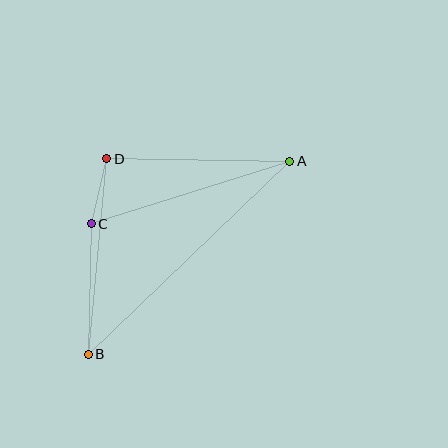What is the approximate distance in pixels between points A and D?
The distance between A and D is approximately 183 pixels.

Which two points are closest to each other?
Points C and D are closest to each other.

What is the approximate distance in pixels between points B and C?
The distance between B and C is approximately 130 pixels.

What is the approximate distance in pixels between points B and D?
The distance between B and D is approximately 196 pixels.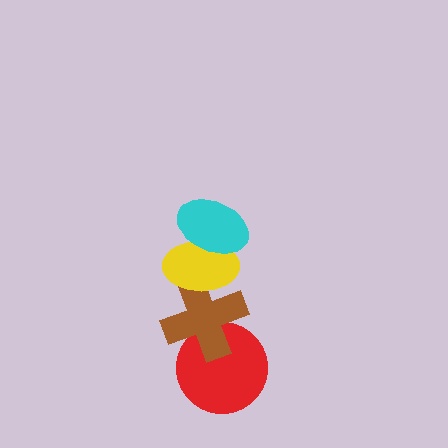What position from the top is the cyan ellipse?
The cyan ellipse is 1st from the top.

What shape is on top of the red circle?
The brown cross is on top of the red circle.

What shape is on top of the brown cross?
The yellow ellipse is on top of the brown cross.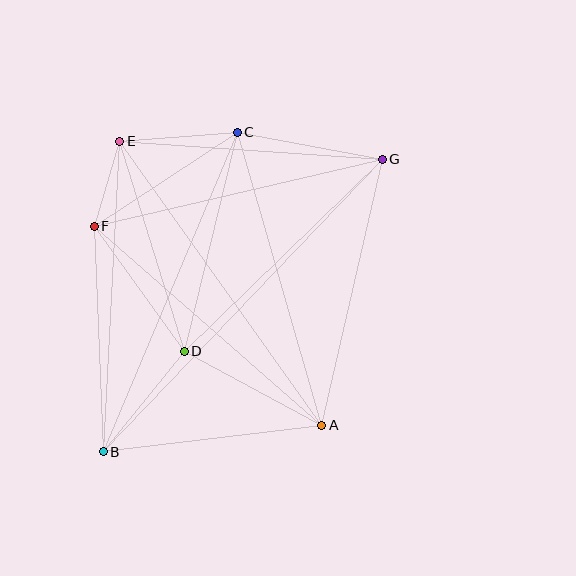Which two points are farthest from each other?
Points B and G are farthest from each other.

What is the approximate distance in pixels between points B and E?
The distance between B and E is approximately 311 pixels.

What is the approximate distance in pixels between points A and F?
The distance between A and F is approximately 302 pixels.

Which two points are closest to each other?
Points E and F are closest to each other.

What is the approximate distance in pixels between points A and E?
The distance between A and E is approximately 348 pixels.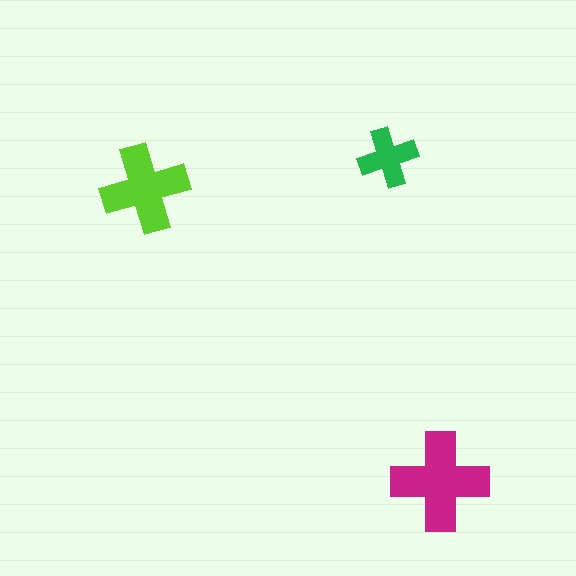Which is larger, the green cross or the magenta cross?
The magenta one.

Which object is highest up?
The green cross is topmost.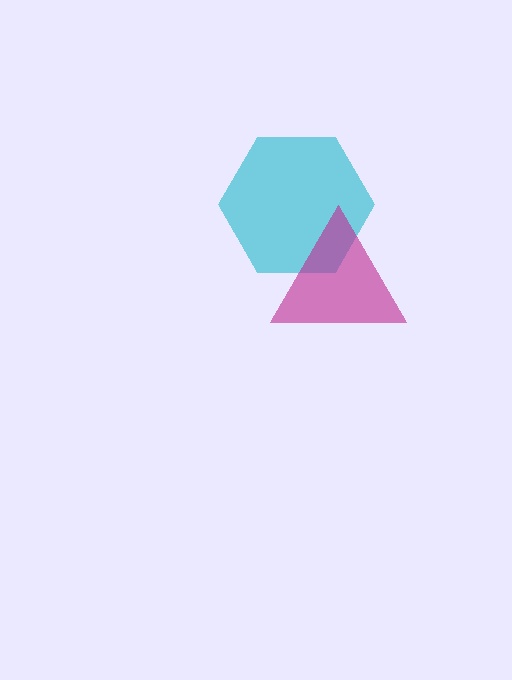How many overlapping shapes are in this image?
There are 2 overlapping shapes in the image.